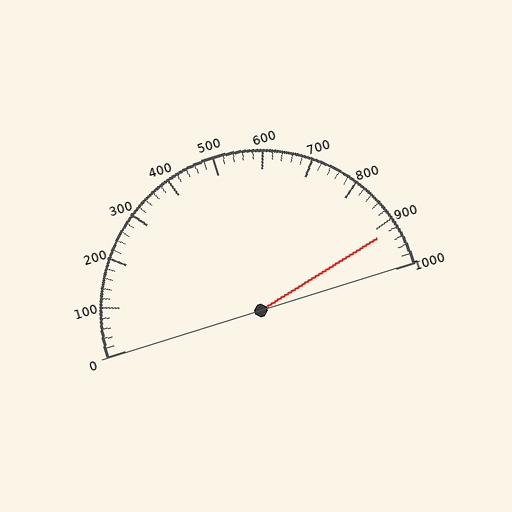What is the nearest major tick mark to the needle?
The nearest major tick mark is 900.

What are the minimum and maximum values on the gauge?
The gauge ranges from 0 to 1000.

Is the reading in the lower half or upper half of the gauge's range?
The reading is in the upper half of the range (0 to 1000).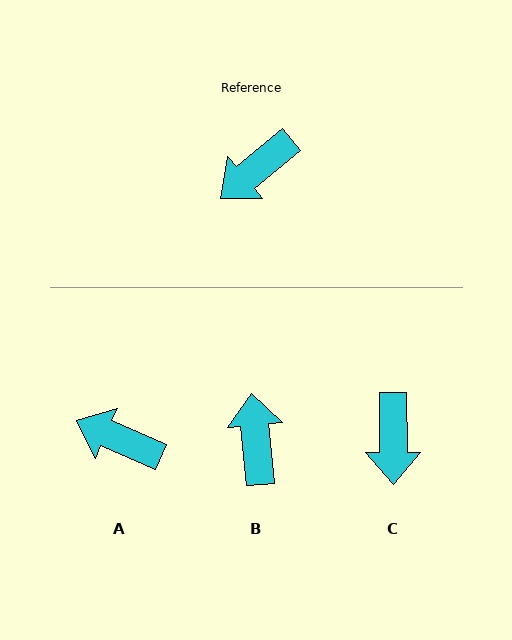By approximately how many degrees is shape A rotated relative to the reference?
Approximately 63 degrees clockwise.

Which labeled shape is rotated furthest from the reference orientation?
B, about 124 degrees away.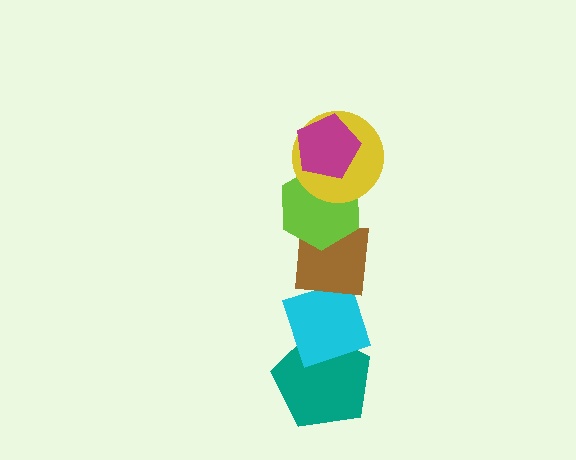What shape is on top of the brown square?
The lime hexagon is on top of the brown square.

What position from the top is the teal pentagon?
The teal pentagon is 6th from the top.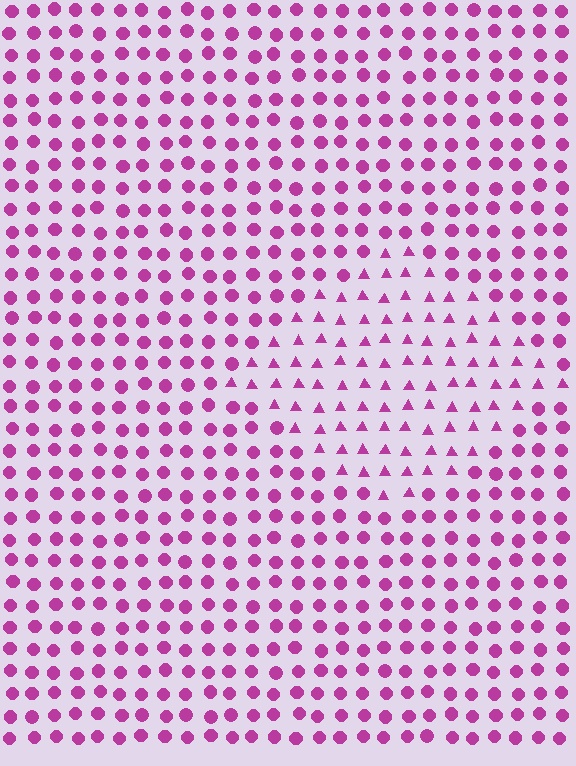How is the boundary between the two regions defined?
The boundary is defined by a change in element shape: triangles inside vs. circles outside. All elements share the same color and spacing.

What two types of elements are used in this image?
The image uses triangles inside the diamond region and circles outside it.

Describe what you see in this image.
The image is filled with small magenta elements arranged in a uniform grid. A diamond-shaped region contains triangles, while the surrounding area contains circles. The boundary is defined purely by the change in element shape.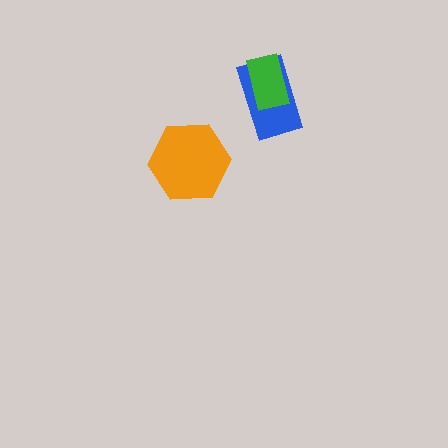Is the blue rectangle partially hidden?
Yes, it is partially covered by another shape.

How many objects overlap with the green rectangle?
1 object overlaps with the green rectangle.